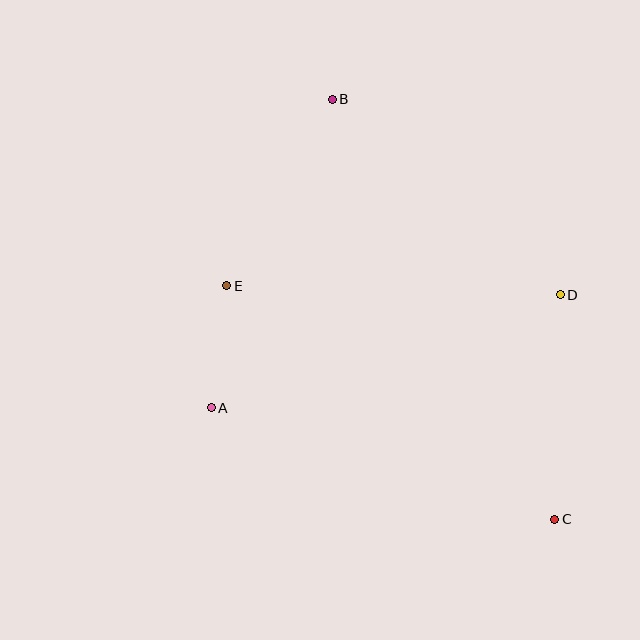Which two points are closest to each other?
Points A and E are closest to each other.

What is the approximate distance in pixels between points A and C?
The distance between A and C is approximately 361 pixels.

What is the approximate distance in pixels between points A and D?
The distance between A and D is approximately 367 pixels.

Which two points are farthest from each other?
Points B and C are farthest from each other.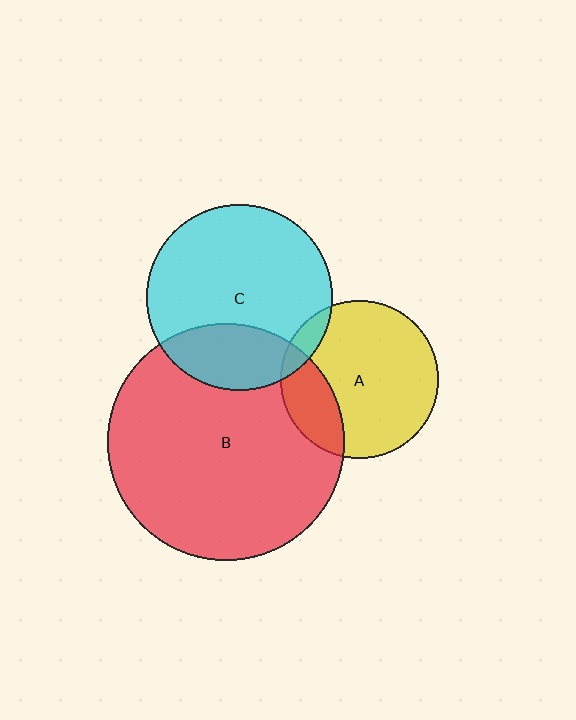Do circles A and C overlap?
Yes.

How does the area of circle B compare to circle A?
Approximately 2.2 times.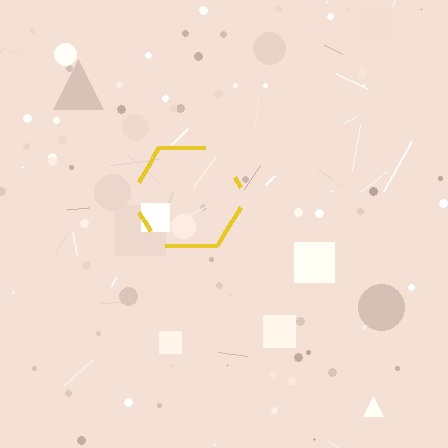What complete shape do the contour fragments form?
The contour fragments form a hexagon.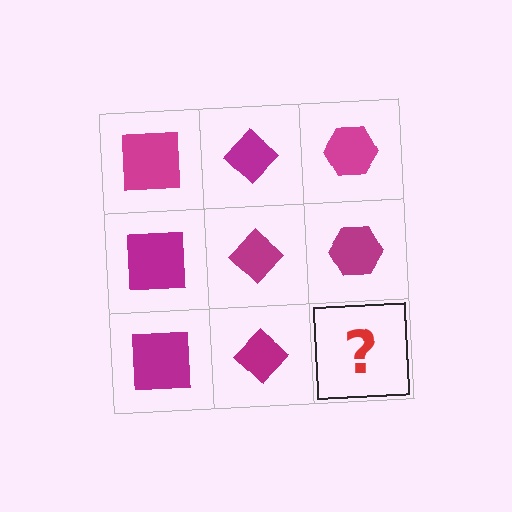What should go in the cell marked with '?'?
The missing cell should contain a magenta hexagon.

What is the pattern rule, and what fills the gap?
The rule is that each column has a consistent shape. The gap should be filled with a magenta hexagon.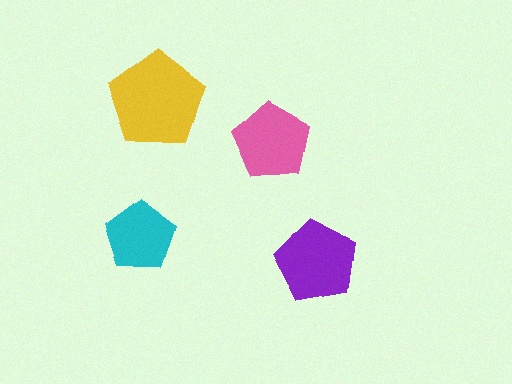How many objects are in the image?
There are 4 objects in the image.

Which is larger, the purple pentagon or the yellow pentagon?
The yellow one.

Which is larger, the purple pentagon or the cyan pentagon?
The purple one.